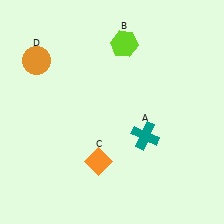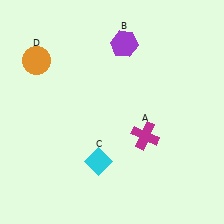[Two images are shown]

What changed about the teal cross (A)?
In Image 1, A is teal. In Image 2, it changed to magenta.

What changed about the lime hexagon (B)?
In Image 1, B is lime. In Image 2, it changed to purple.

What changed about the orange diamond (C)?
In Image 1, C is orange. In Image 2, it changed to cyan.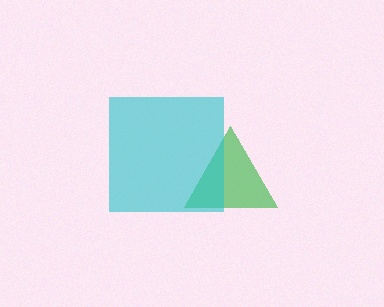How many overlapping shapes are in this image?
There are 2 overlapping shapes in the image.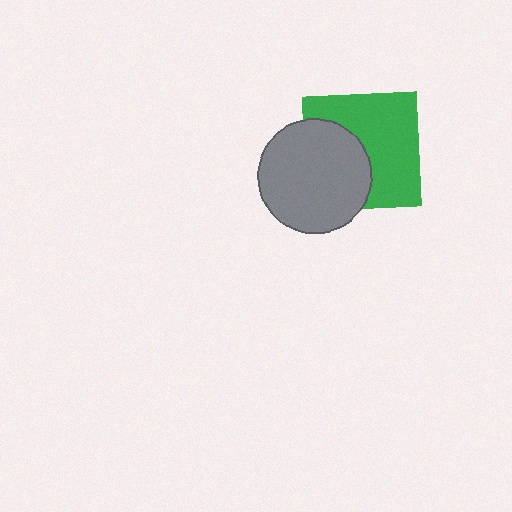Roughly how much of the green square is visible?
About half of it is visible (roughly 59%).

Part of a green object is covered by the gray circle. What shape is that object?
It is a square.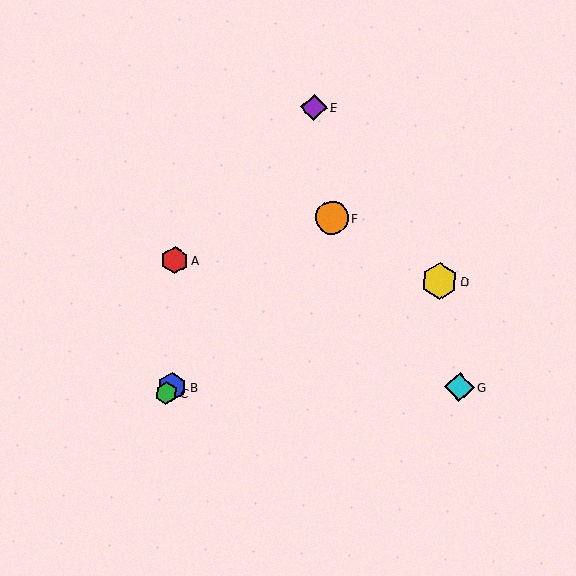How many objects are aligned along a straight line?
3 objects (B, C, F) are aligned along a straight line.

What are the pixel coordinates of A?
Object A is at (174, 260).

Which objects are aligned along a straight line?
Objects B, C, F are aligned along a straight line.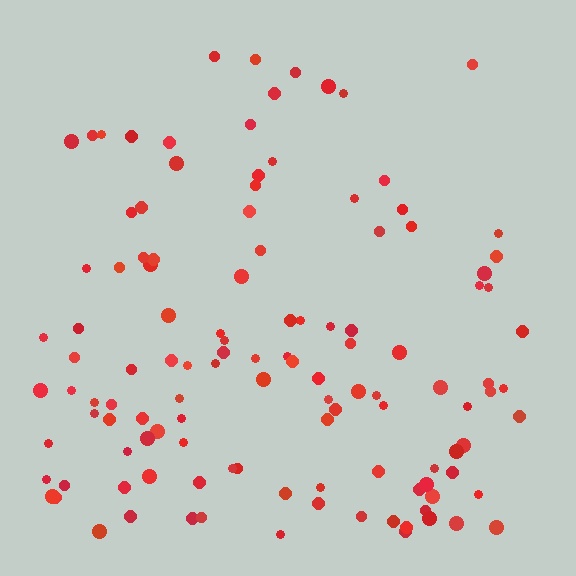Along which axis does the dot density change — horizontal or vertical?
Vertical.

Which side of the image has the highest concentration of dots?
The bottom.